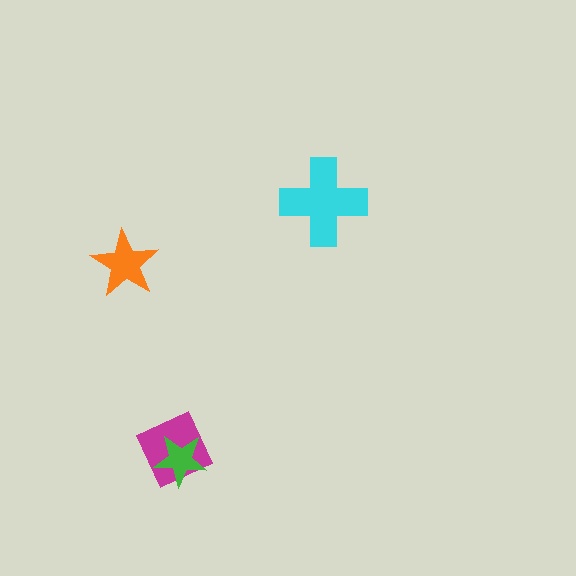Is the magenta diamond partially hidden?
Yes, it is partially covered by another shape.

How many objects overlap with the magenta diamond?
1 object overlaps with the magenta diamond.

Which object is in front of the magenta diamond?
The green star is in front of the magenta diamond.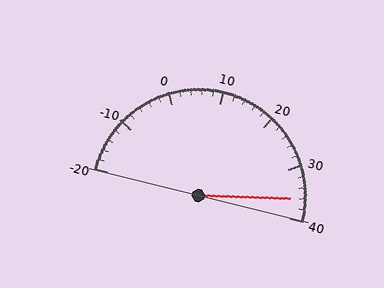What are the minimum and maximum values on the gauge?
The gauge ranges from -20 to 40.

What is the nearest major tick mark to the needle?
The nearest major tick mark is 40.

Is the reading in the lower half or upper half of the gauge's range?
The reading is in the upper half of the range (-20 to 40).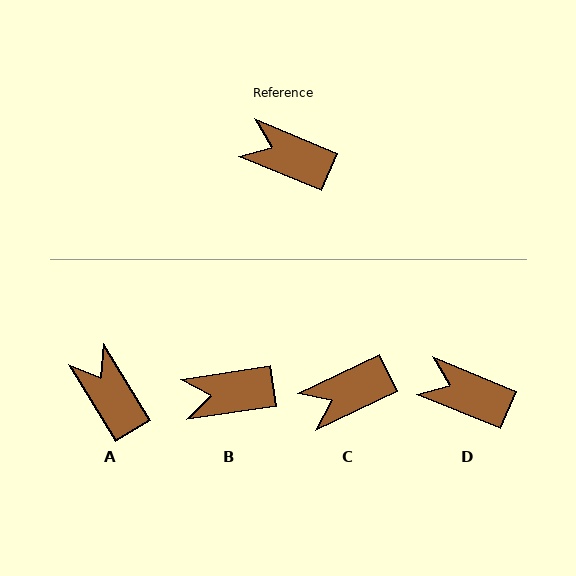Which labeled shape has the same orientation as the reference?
D.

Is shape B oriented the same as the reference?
No, it is off by about 31 degrees.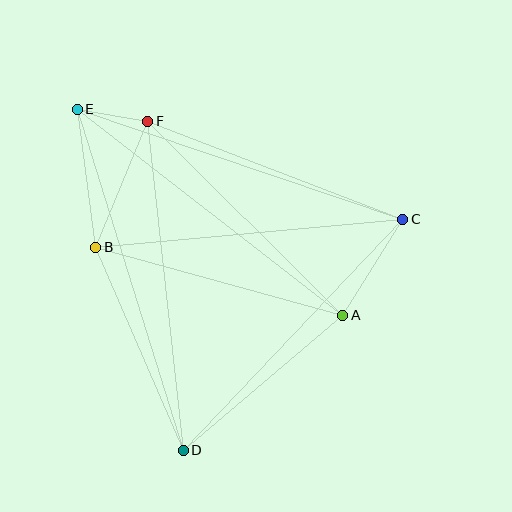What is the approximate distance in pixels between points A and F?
The distance between A and F is approximately 275 pixels.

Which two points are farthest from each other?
Points D and E are farthest from each other.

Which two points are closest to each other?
Points E and F are closest to each other.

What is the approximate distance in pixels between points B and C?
The distance between B and C is approximately 308 pixels.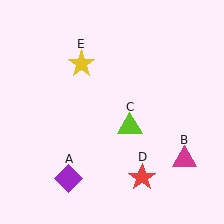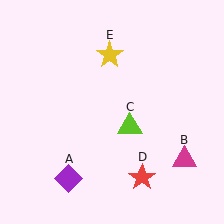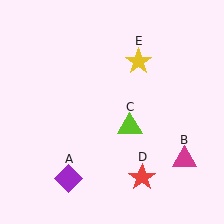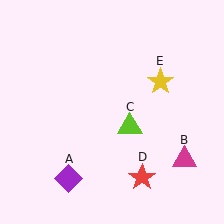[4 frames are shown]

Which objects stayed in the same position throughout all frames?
Purple diamond (object A) and magenta triangle (object B) and lime triangle (object C) and red star (object D) remained stationary.